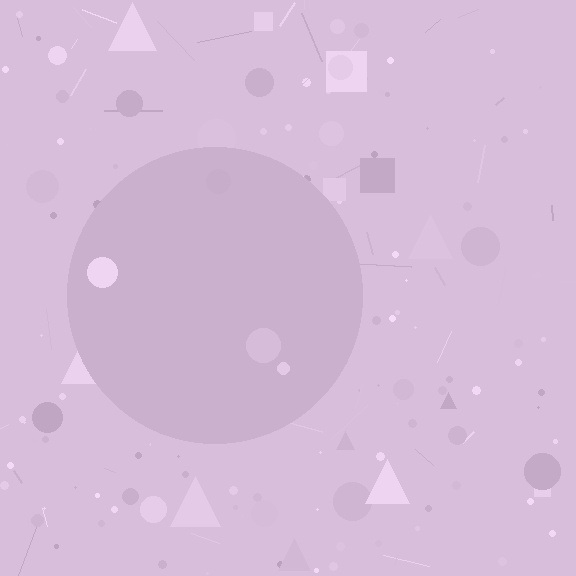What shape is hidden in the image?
A circle is hidden in the image.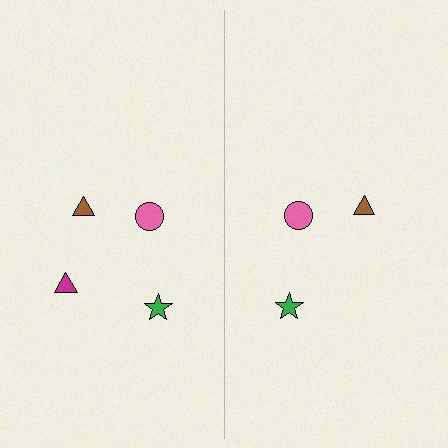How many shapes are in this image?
There are 7 shapes in this image.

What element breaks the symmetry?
A magenta triangle is missing from the right side.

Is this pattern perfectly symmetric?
No, the pattern is not perfectly symmetric. A magenta triangle is missing from the right side.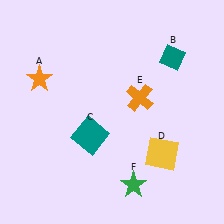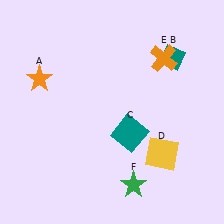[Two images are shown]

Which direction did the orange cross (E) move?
The orange cross (E) moved up.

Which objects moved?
The objects that moved are: the teal square (C), the orange cross (E).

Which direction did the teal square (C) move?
The teal square (C) moved right.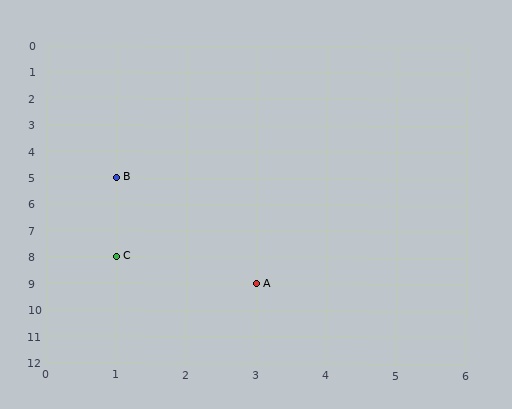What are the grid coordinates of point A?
Point A is at grid coordinates (3, 9).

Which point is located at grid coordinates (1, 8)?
Point C is at (1, 8).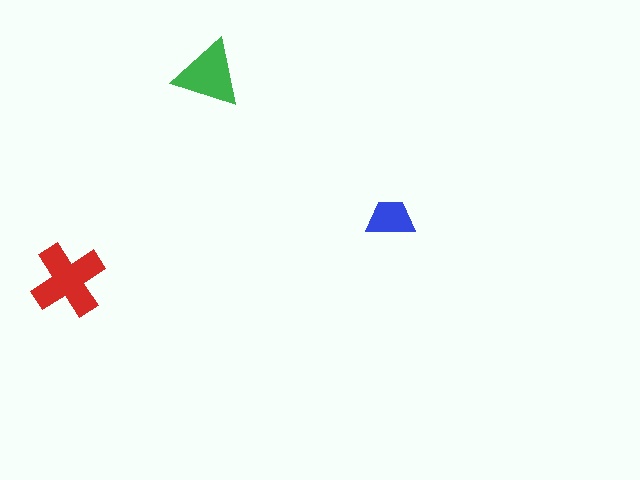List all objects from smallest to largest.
The blue trapezoid, the green triangle, the red cross.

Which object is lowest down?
The red cross is bottommost.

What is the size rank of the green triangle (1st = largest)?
2nd.